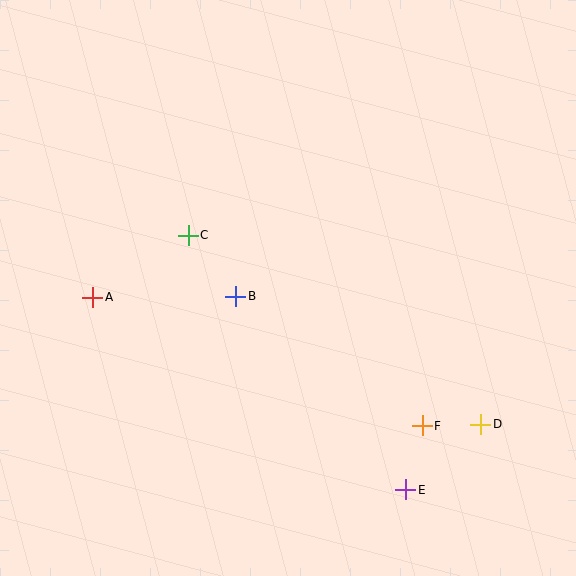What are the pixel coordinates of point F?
Point F is at (422, 426).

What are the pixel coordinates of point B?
Point B is at (236, 296).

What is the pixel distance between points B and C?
The distance between B and C is 77 pixels.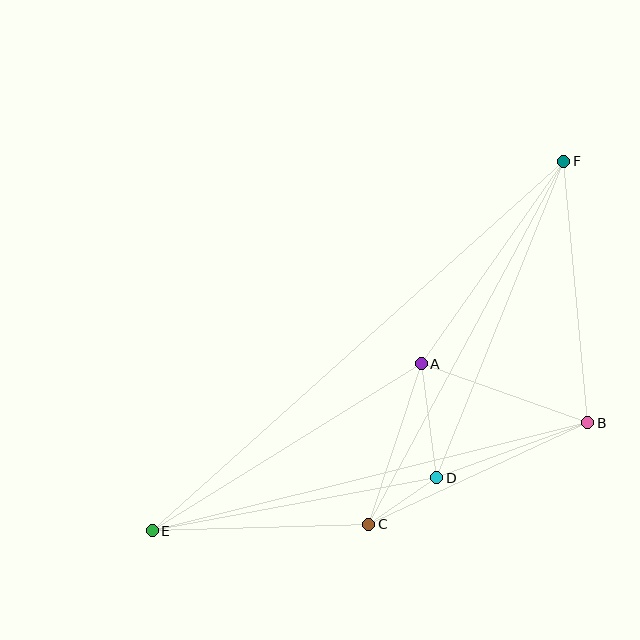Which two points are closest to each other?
Points C and D are closest to each other.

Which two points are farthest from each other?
Points E and F are farthest from each other.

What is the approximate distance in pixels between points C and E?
The distance between C and E is approximately 217 pixels.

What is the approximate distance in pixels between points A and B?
The distance between A and B is approximately 177 pixels.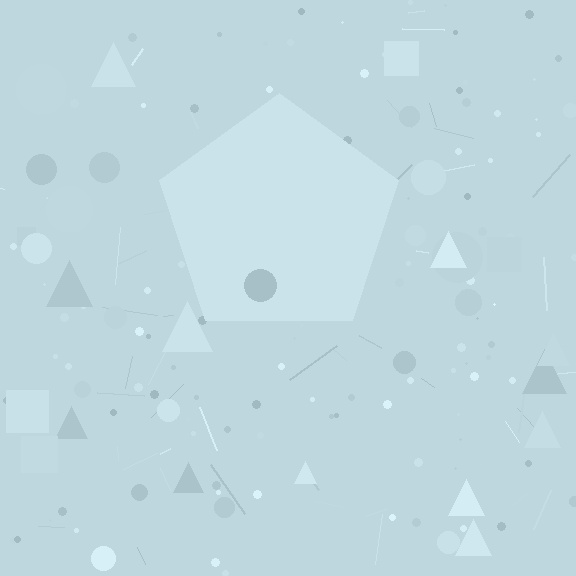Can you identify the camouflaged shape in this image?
The camouflaged shape is a pentagon.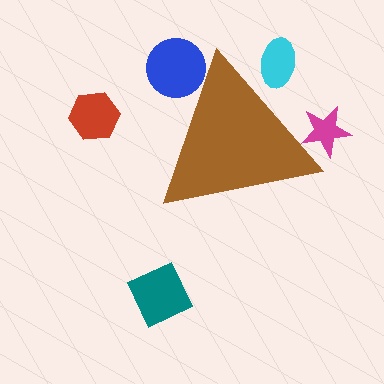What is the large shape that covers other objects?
A brown triangle.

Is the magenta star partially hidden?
Yes, the magenta star is partially hidden behind the brown triangle.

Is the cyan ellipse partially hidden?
Yes, the cyan ellipse is partially hidden behind the brown triangle.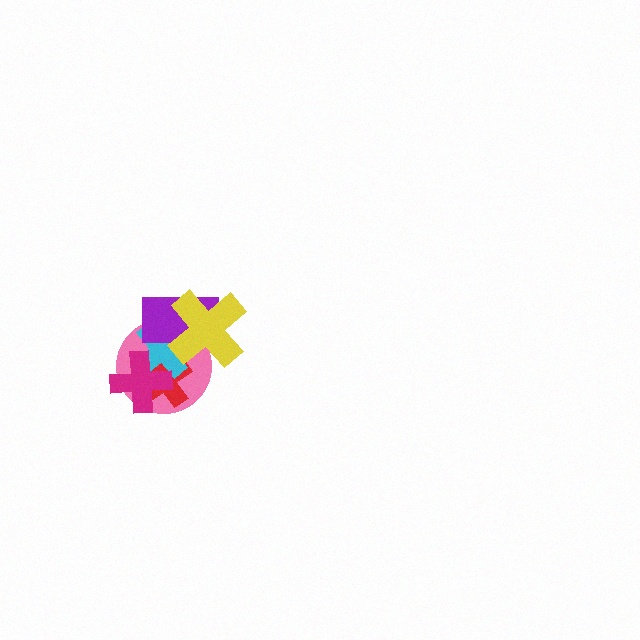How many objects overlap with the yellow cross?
3 objects overlap with the yellow cross.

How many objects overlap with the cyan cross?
5 objects overlap with the cyan cross.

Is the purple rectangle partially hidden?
Yes, it is partially covered by another shape.